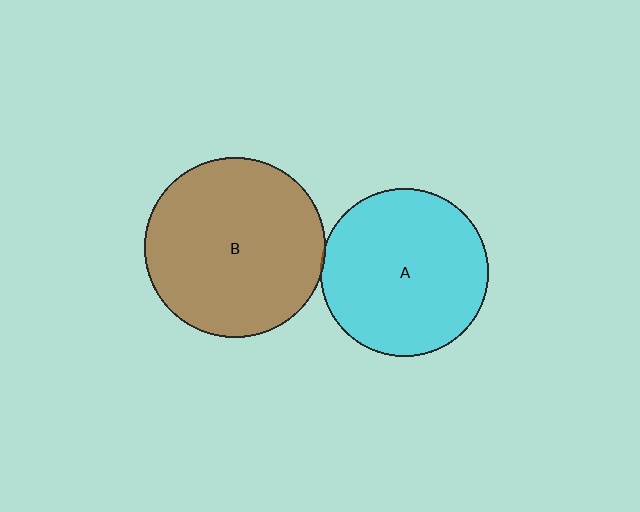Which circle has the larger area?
Circle B (brown).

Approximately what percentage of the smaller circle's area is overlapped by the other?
Approximately 5%.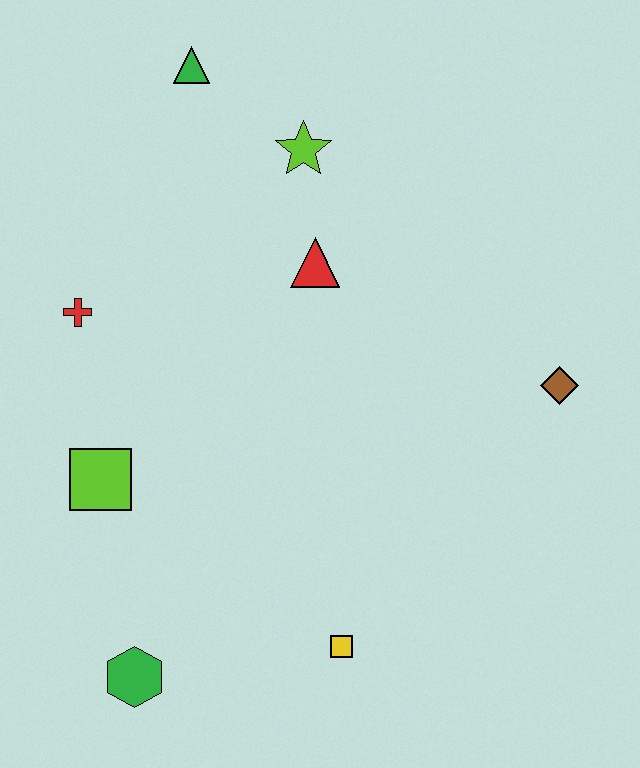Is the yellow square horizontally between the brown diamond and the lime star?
Yes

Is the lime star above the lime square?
Yes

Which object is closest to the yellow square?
The green hexagon is closest to the yellow square.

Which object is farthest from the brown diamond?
The green hexagon is farthest from the brown diamond.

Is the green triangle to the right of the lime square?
Yes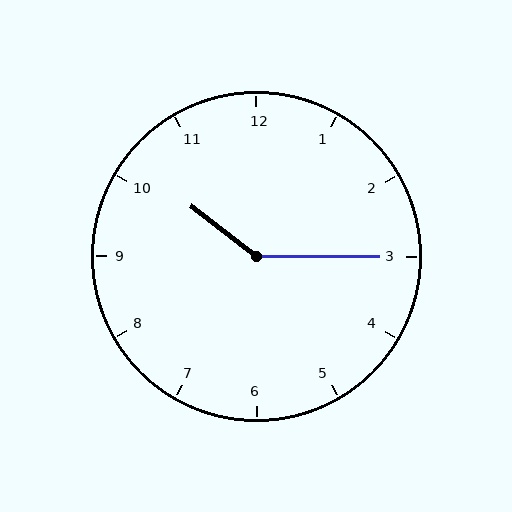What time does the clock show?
10:15.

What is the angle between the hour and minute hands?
Approximately 142 degrees.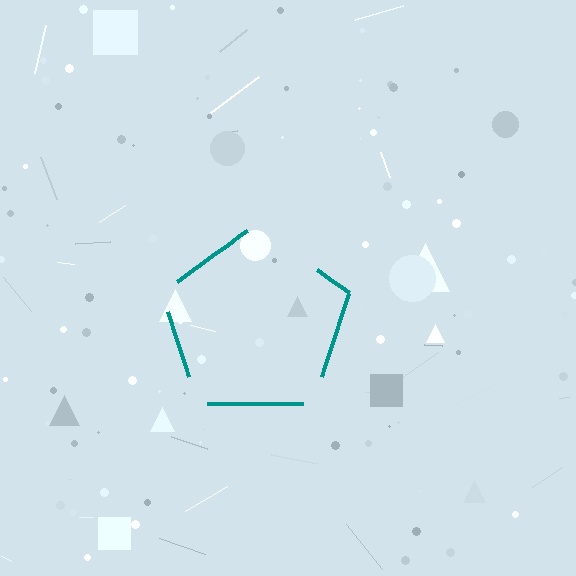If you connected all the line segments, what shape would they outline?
They would outline a pentagon.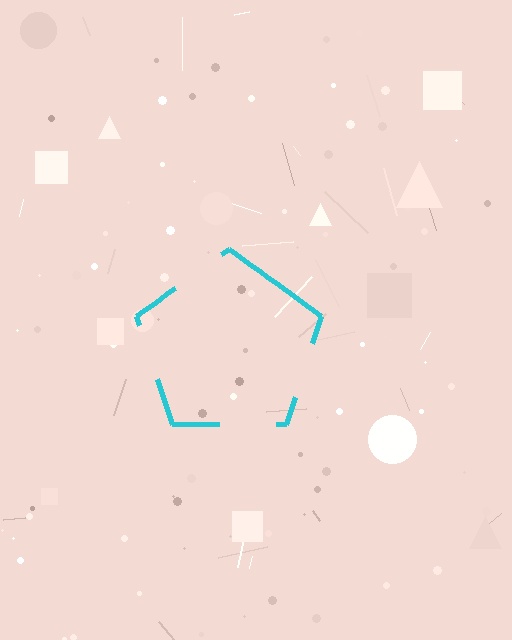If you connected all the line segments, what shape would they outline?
They would outline a pentagon.